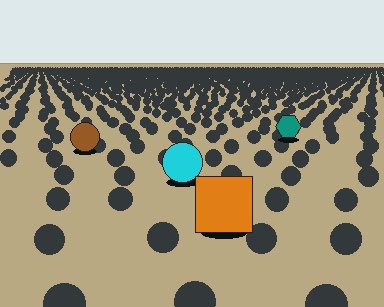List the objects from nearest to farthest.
From nearest to farthest: the orange square, the cyan circle, the brown circle, the teal hexagon.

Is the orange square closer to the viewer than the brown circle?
Yes. The orange square is closer — you can tell from the texture gradient: the ground texture is coarser near it.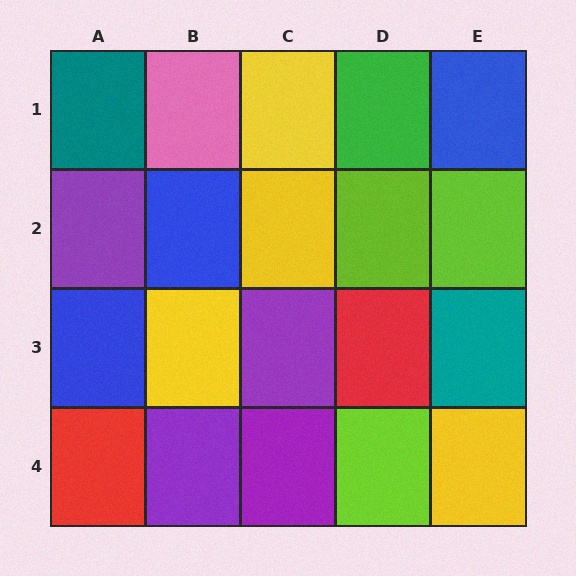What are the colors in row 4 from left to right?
Red, purple, purple, lime, yellow.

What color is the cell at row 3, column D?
Red.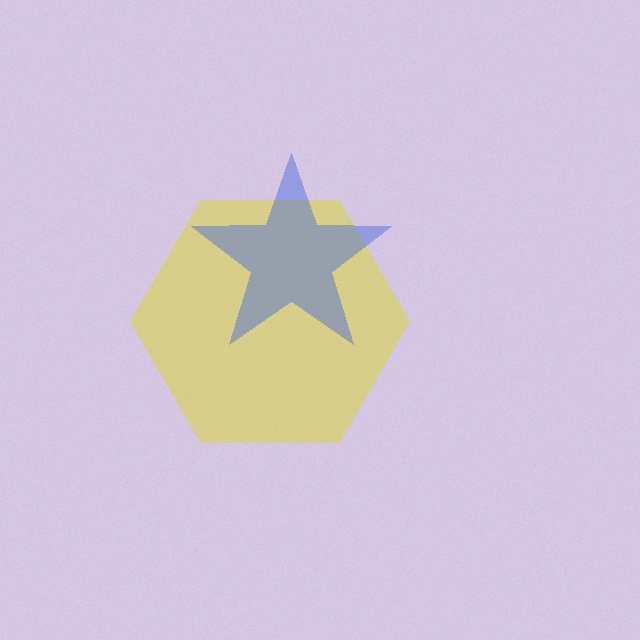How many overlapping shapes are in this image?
There are 2 overlapping shapes in the image.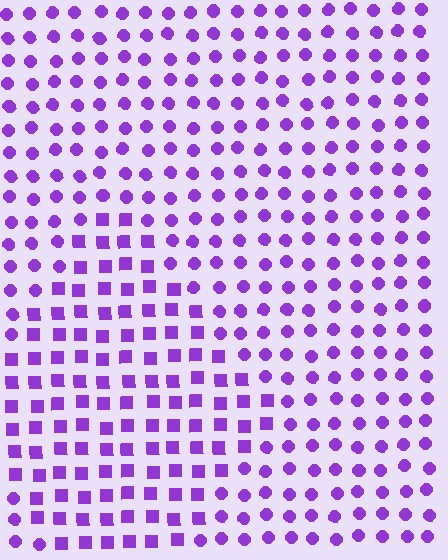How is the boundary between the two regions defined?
The boundary is defined by a change in element shape: squares inside vs. circles outside. All elements share the same color and spacing.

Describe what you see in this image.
The image is filled with small purple elements arranged in a uniform grid. A diamond-shaped region contains squares, while the surrounding area contains circles. The boundary is defined purely by the change in element shape.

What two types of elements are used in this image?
The image uses squares inside the diamond region and circles outside it.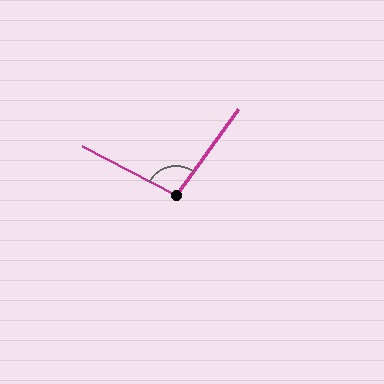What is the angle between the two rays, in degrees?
Approximately 98 degrees.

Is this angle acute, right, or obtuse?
It is obtuse.